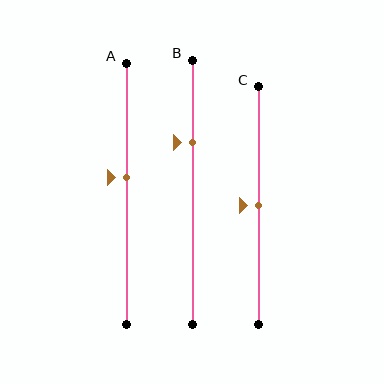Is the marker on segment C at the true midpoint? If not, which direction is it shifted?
Yes, the marker on segment C is at the true midpoint.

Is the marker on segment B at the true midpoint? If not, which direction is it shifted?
No, the marker on segment B is shifted upward by about 19% of the segment length.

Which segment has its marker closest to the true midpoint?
Segment C has its marker closest to the true midpoint.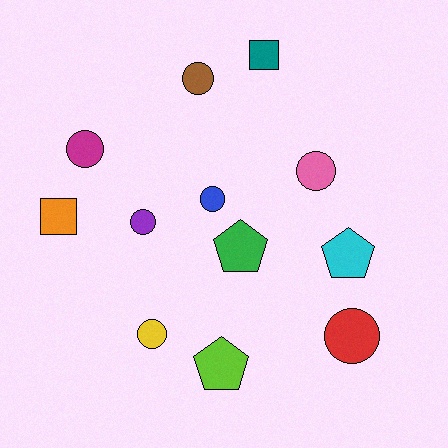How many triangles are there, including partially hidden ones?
There are no triangles.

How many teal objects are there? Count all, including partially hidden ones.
There is 1 teal object.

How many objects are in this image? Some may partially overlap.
There are 12 objects.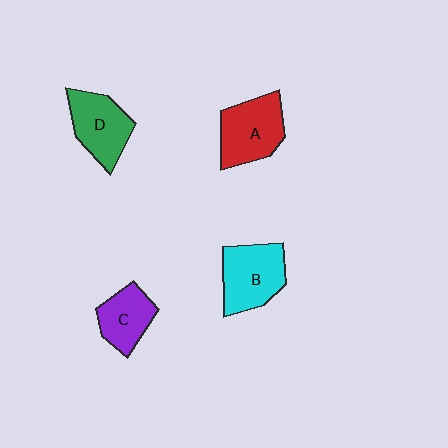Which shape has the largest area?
Shape B (cyan).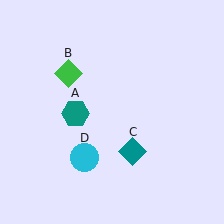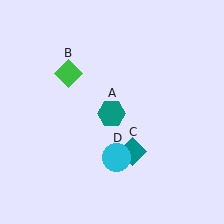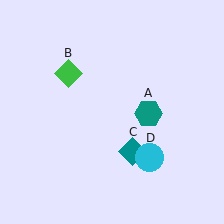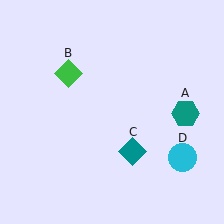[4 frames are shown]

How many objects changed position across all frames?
2 objects changed position: teal hexagon (object A), cyan circle (object D).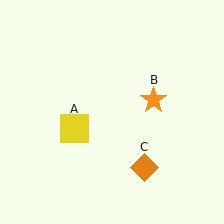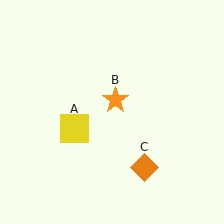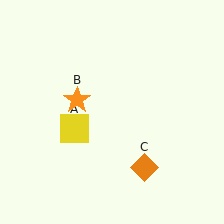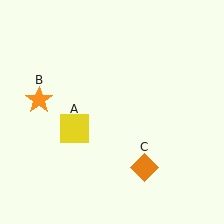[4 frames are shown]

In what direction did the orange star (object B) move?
The orange star (object B) moved left.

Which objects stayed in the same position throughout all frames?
Yellow square (object A) and orange diamond (object C) remained stationary.